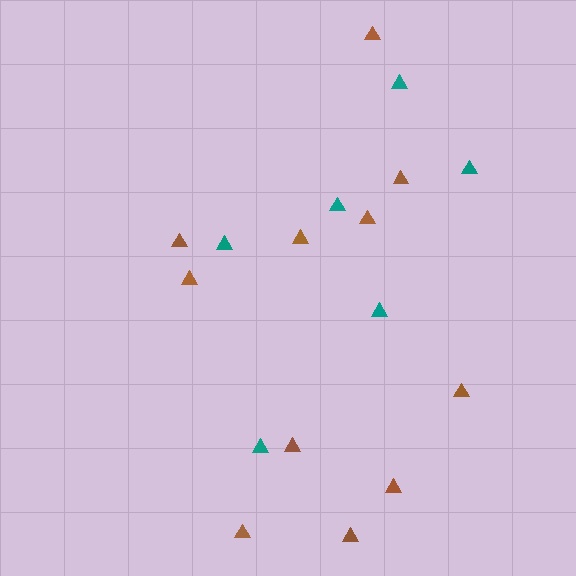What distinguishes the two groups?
There are 2 groups: one group of brown triangles (11) and one group of teal triangles (6).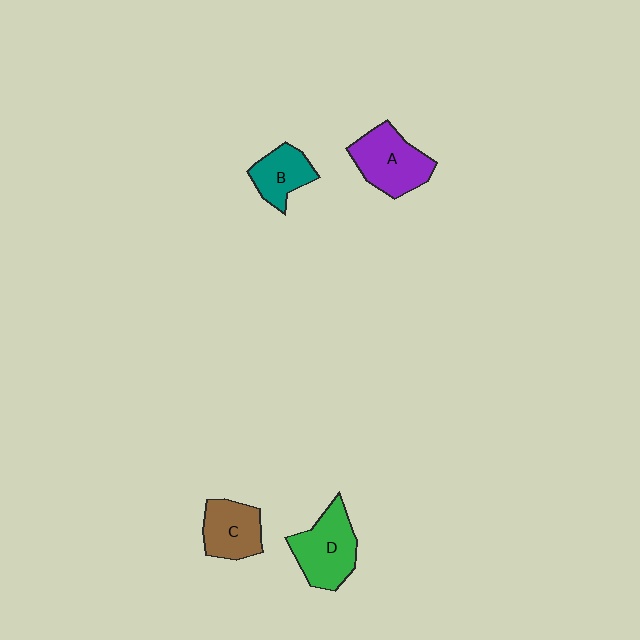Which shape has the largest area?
Shape A (purple).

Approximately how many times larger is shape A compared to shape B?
Approximately 1.5 times.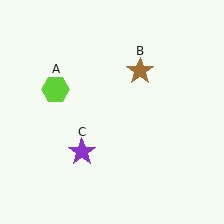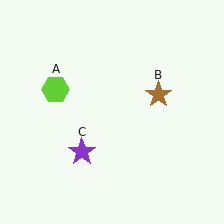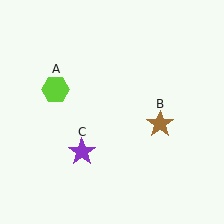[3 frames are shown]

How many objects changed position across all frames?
1 object changed position: brown star (object B).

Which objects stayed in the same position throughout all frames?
Lime hexagon (object A) and purple star (object C) remained stationary.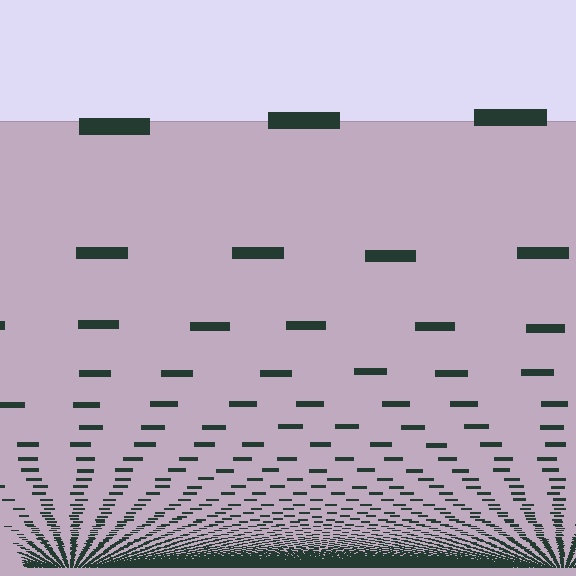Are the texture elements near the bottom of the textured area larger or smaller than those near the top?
Smaller. The gradient is inverted — elements near the bottom are smaller and denser.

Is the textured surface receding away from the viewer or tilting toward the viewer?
The surface appears to tilt toward the viewer. Texture elements get larger and sparser toward the top.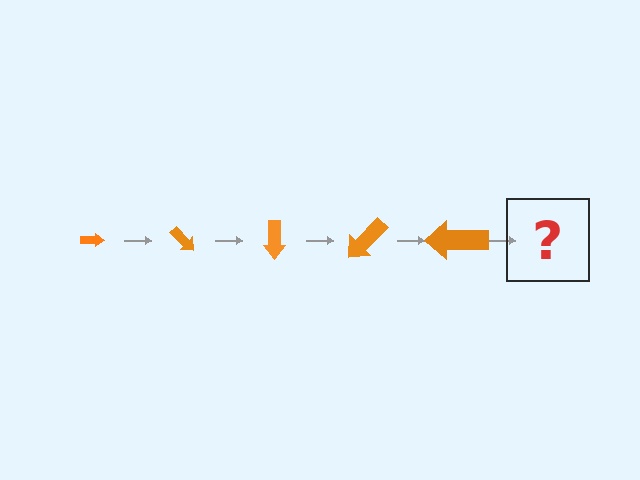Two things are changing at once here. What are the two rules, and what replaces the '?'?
The two rules are that the arrow grows larger each step and it rotates 45 degrees each step. The '?' should be an arrow, larger than the previous one and rotated 225 degrees from the start.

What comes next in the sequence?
The next element should be an arrow, larger than the previous one and rotated 225 degrees from the start.